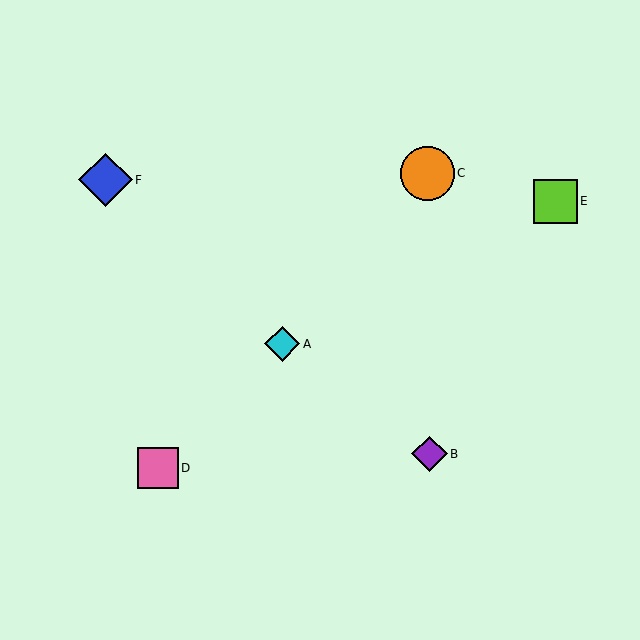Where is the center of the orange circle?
The center of the orange circle is at (428, 173).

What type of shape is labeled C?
Shape C is an orange circle.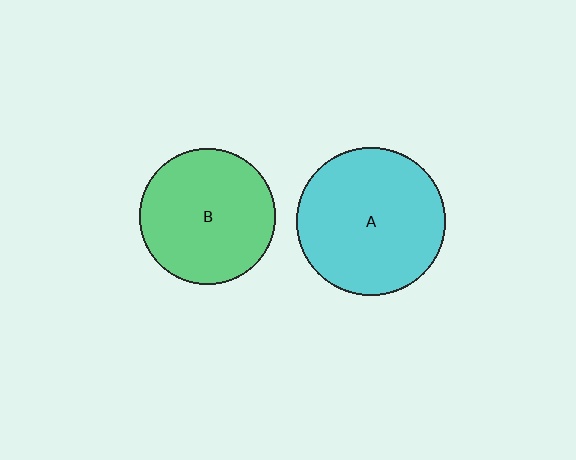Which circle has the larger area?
Circle A (cyan).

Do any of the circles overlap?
No, none of the circles overlap.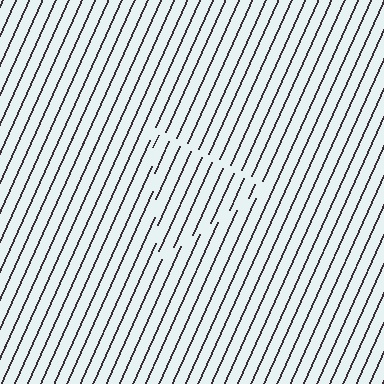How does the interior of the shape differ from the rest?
The interior of the shape contains the same grating, shifted by half a period — the contour is defined by the phase discontinuity where line-ends from the inner and outer gratings abut.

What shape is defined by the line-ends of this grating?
An illusory triangle. The interior of the shape contains the same grating, shifted by half a period — the contour is defined by the phase discontinuity where line-ends from the inner and outer gratings abut.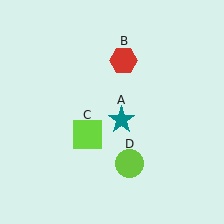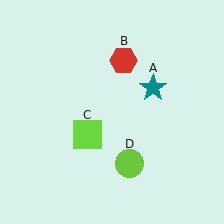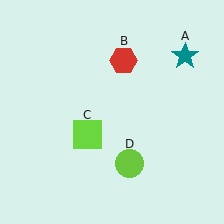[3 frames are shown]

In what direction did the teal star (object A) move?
The teal star (object A) moved up and to the right.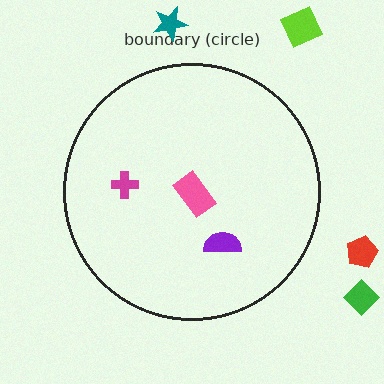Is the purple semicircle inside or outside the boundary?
Inside.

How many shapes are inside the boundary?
3 inside, 4 outside.